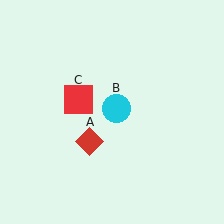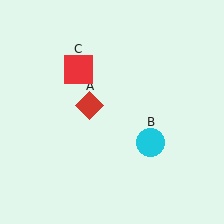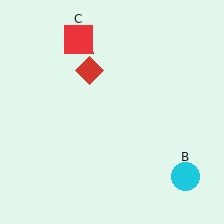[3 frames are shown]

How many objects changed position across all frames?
3 objects changed position: red diamond (object A), cyan circle (object B), red square (object C).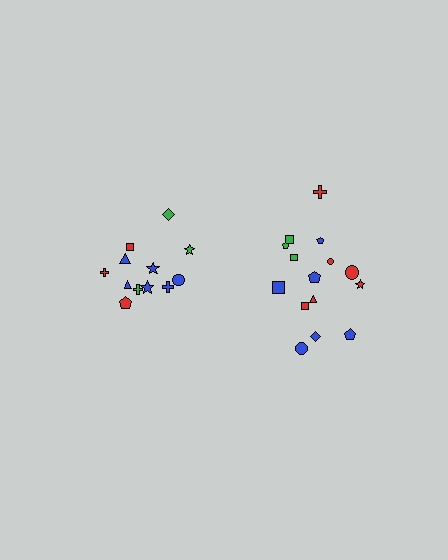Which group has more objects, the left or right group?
The right group.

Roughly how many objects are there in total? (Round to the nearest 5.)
Roughly 25 objects in total.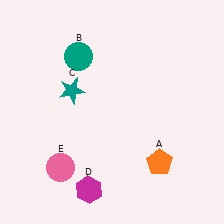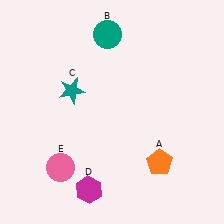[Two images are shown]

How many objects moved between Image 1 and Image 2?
1 object moved between the two images.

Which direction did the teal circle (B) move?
The teal circle (B) moved right.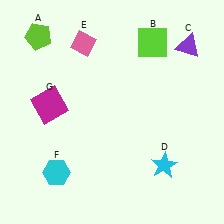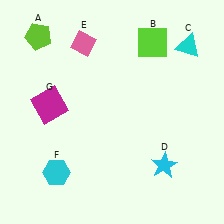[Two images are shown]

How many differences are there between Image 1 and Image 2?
There is 1 difference between the two images.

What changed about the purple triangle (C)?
In Image 1, C is purple. In Image 2, it changed to cyan.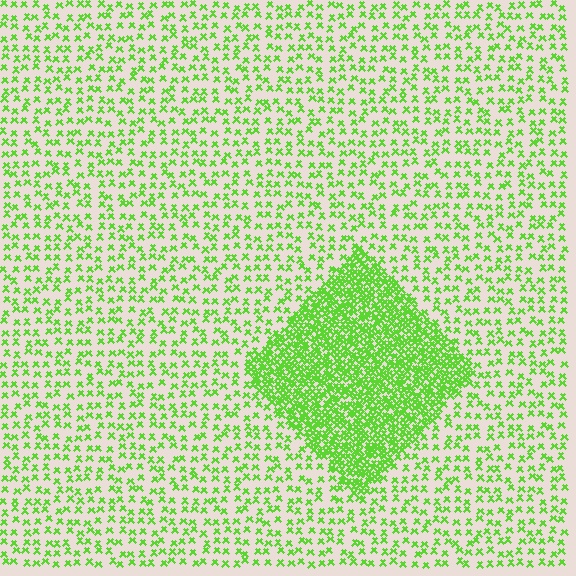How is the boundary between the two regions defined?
The boundary is defined by a change in element density (approximately 3.1x ratio). All elements are the same color, size, and shape.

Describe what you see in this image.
The image contains small lime elements arranged at two different densities. A diamond-shaped region is visible where the elements are more densely packed than the surrounding area.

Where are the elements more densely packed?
The elements are more densely packed inside the diamond boundary.